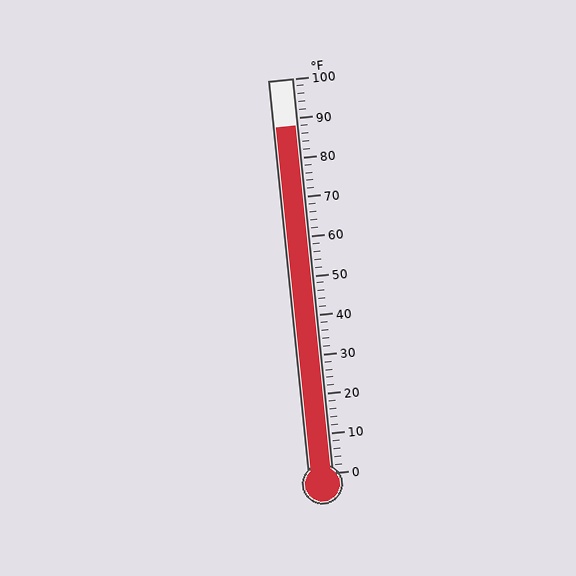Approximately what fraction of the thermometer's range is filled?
The thermometer is filled to approximately 90% of its range.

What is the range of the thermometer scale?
The thermometer scale ranges from 0°F to 100°F.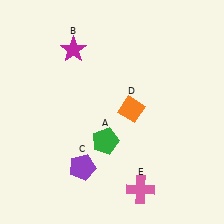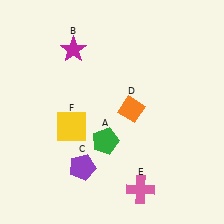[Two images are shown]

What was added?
A yellow square (F) was added in Image 2.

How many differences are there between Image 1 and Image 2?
There is 1 difference between the two images.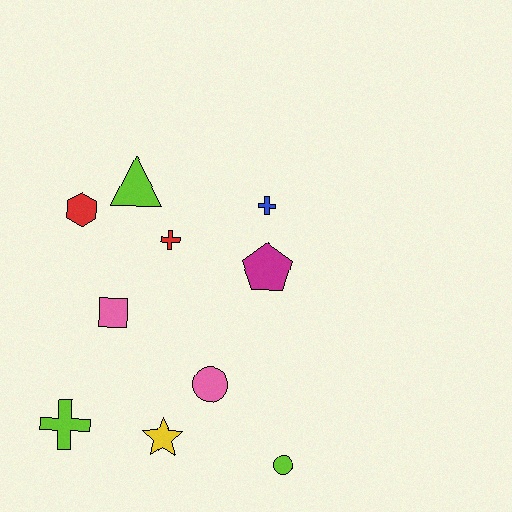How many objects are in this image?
There are 10 objects.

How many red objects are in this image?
There are 2 red objects.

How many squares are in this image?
There is 1 square.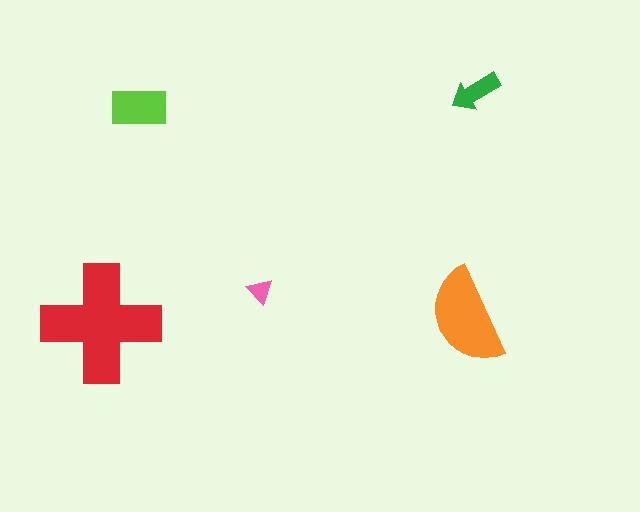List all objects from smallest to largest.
The pink triangle, the green arrow, the lime rectangle, the orange semicircle, the red cross.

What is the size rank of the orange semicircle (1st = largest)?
2nd.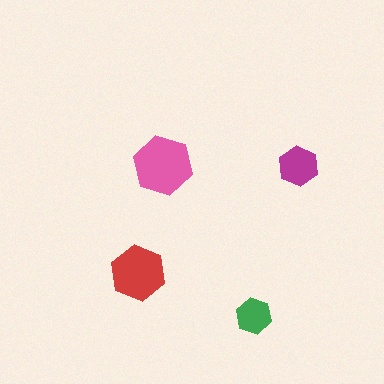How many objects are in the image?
There are 4 objects in the image.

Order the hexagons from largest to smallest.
the pink one, the red one, the magenta one, the green one.